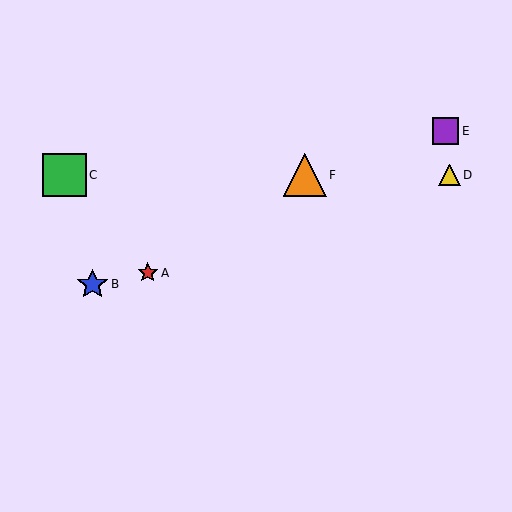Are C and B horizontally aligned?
No, C is at y≈175 and B is at y≈284.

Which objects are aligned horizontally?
Objects C, D, F are aligned horizontally.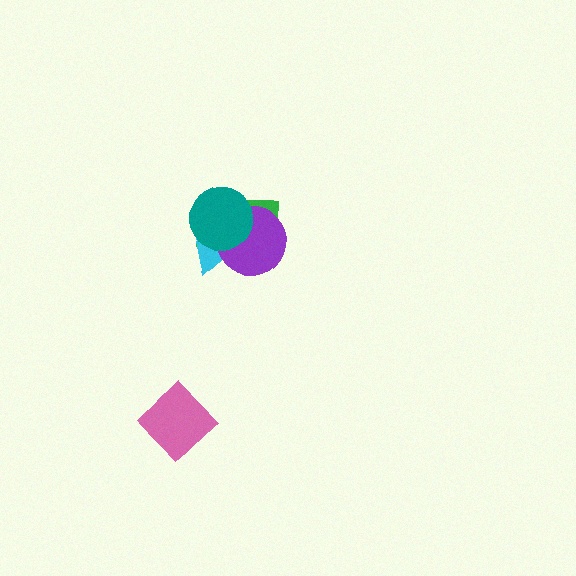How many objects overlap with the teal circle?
3 objects overlap with the teal circle.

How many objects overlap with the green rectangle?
3 objects overlap with the green rectangle.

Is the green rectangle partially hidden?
Yes, it is partially covered by another shape.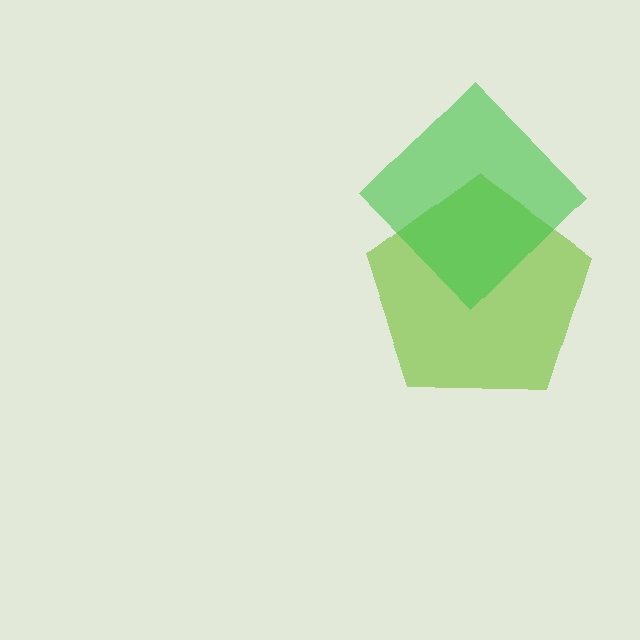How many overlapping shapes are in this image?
There are 2 overlapping shapes in the image.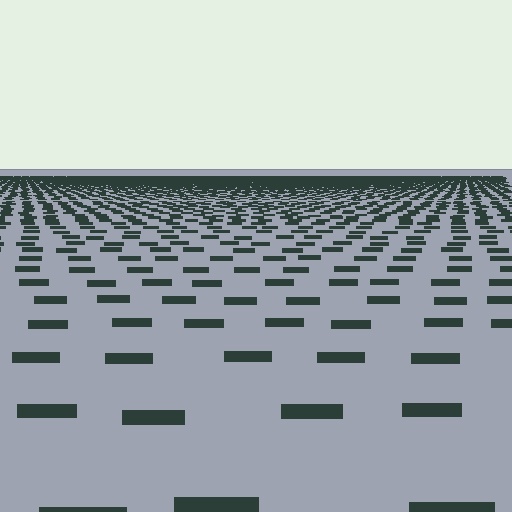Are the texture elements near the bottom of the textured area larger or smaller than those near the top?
Larger. Near the bottom, elements are closer to the viewer and appear at a bigger on-screen size.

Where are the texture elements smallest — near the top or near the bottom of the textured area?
Near the top.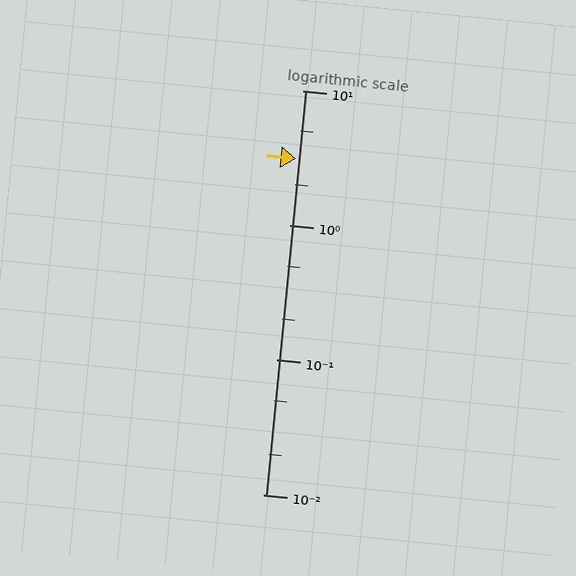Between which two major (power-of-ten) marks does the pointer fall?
The pointer is between 1 and 10.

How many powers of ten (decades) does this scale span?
The scale spans 3 decades, from 0.01 to 10.